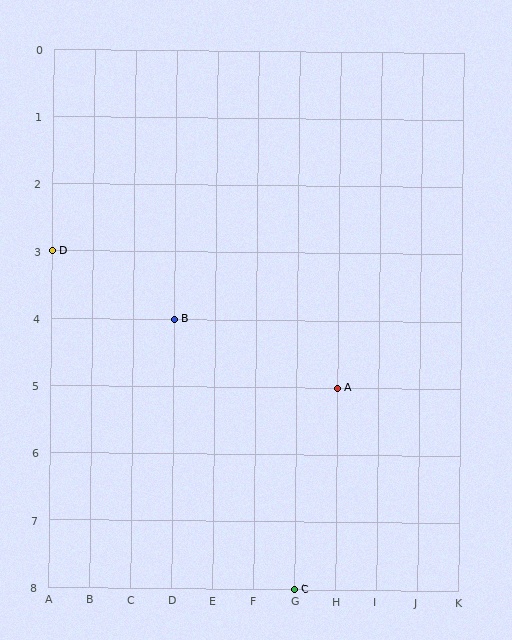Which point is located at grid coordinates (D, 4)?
Point B is at (D, 4).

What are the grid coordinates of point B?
Point B is at grid coordinates (D, 4).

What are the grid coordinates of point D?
Point D is at grid coordinates (A, 3).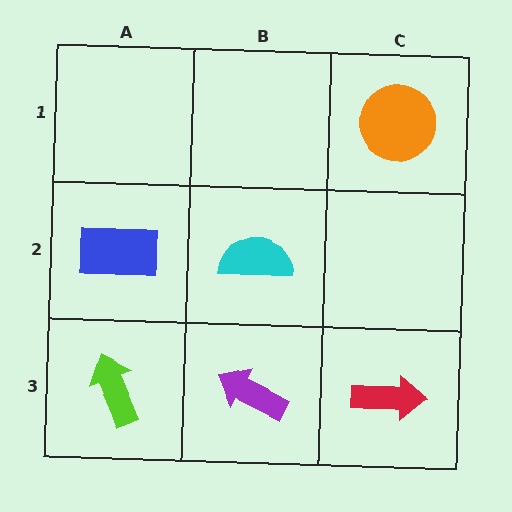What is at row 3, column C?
A red arrow.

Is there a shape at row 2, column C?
No, that cell is empty.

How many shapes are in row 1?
1 shape.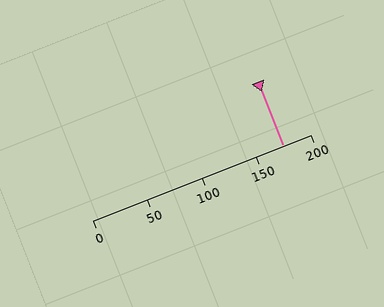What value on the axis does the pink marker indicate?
The marker indicates approximately 175.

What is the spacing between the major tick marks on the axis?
The major ticks are spaced 50 apart.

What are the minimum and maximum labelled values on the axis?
The axis runs from 0 to 200.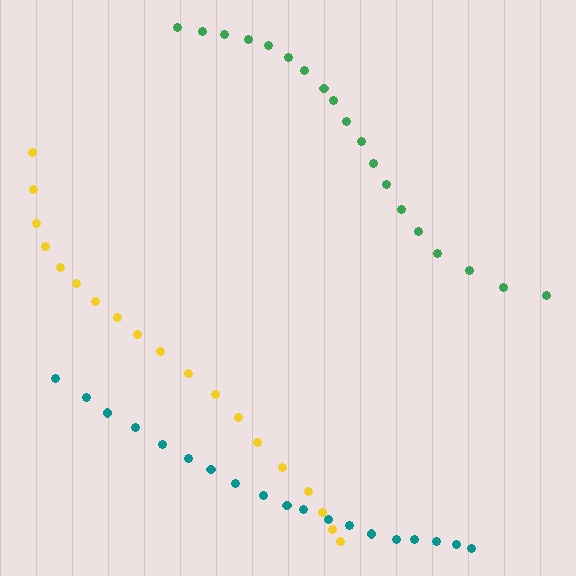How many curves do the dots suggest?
There are 3 distinct paths.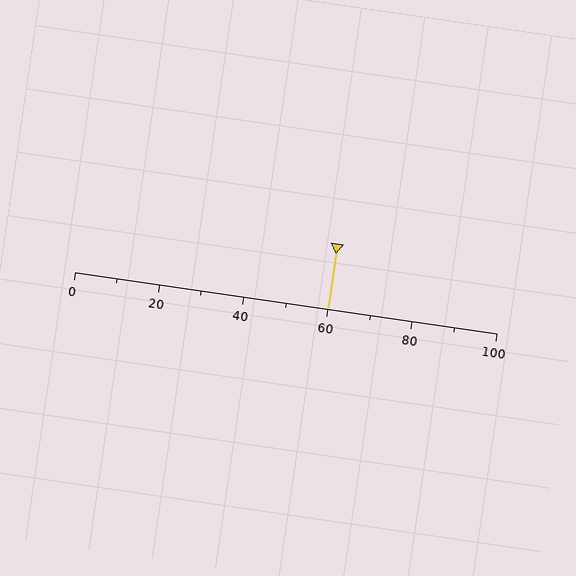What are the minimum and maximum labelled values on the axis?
The axis runs from 0 to 100.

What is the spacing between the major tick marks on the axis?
The major ticks are spaced 20 apart.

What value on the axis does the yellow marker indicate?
The marker indicates approximately 60.